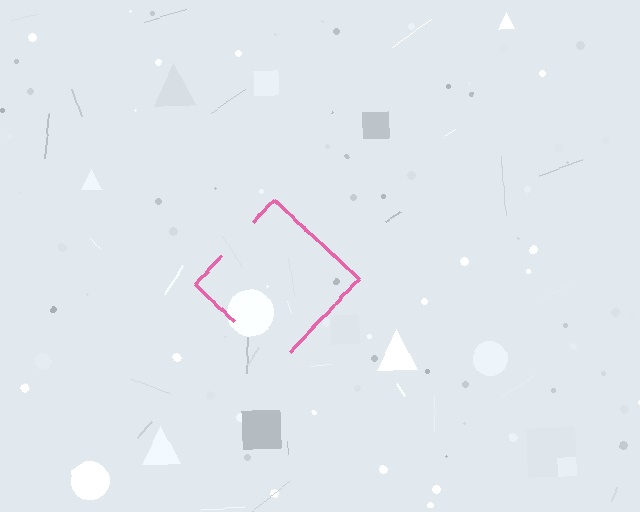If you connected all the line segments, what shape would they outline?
They would outline a diamond.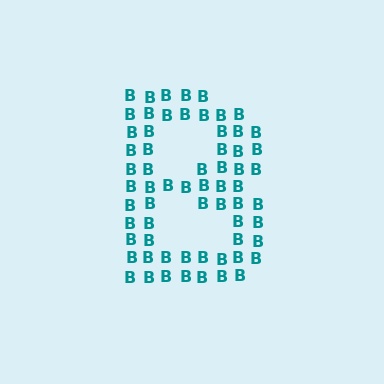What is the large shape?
The large shape is the letter B.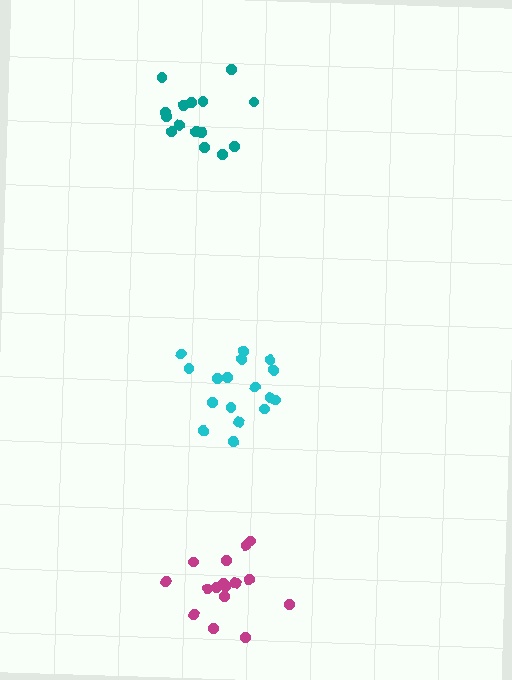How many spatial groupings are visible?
There are 3 spatial groupings.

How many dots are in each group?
Group 1: 15 dots, Group 2: 17 dots, Group 3: 17 dots (49 total).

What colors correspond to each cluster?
The clusters are colored: teal, magenta, cyan.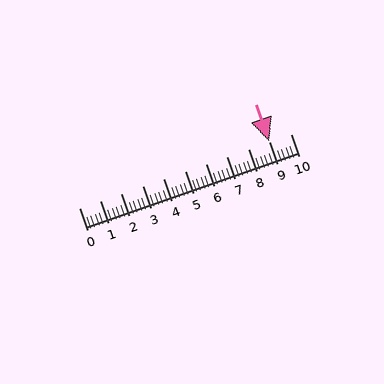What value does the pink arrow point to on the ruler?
The pink arrow points to approximately 9.0.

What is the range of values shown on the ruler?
The ruler shows values from 0 to 10.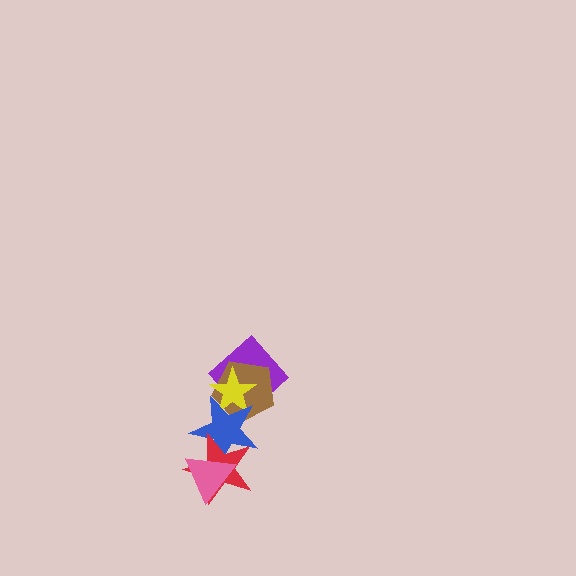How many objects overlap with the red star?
2 objects overlap with the red star.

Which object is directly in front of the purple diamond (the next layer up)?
The brown pentagon is directly in front of the purple diamond.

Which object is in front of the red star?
The pink triangle is in front of the red star.